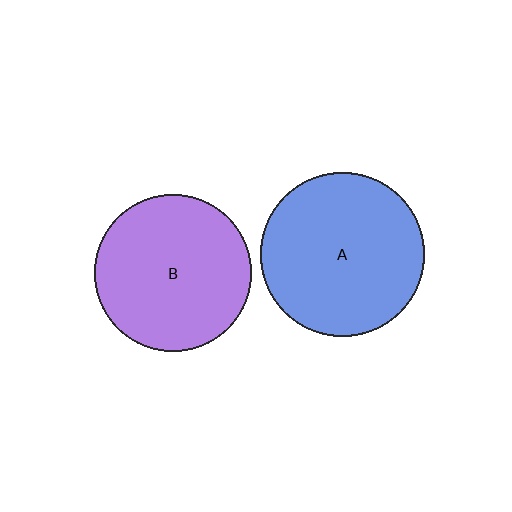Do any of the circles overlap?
No, none of the circles overlap.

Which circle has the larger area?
Circle A (blue).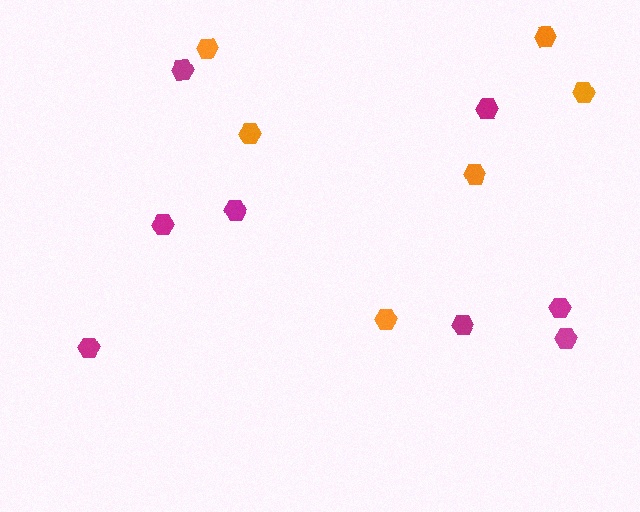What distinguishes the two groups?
There are 2 groups: one group of orange hexagons (6) and one group of magenta hexagons (8).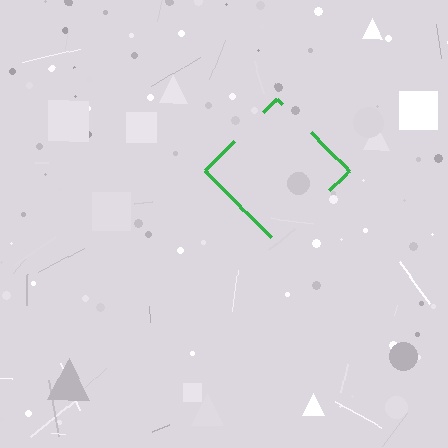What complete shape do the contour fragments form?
The contour fragments form a diamond.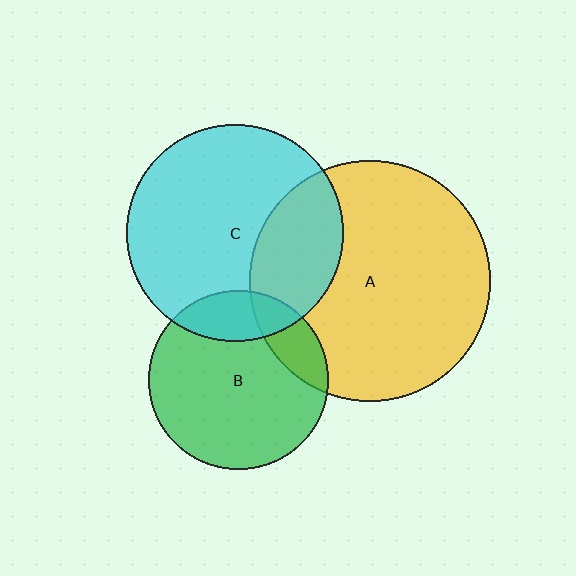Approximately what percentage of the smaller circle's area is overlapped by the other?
Approximately 20%.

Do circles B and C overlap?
Yes.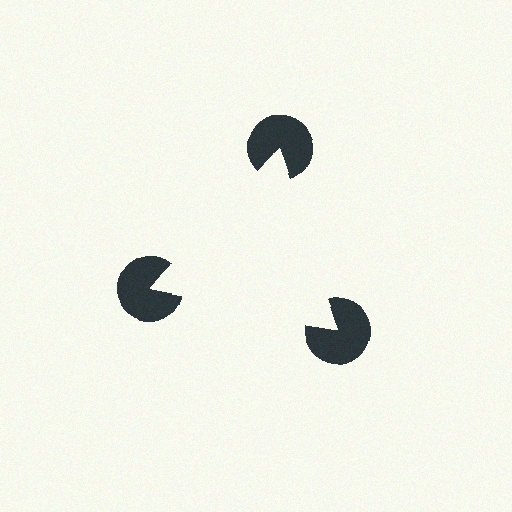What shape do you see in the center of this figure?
An illusory triangle — its edges are inferred from the aligned wedge cuts in the pac-man discs, not physically drawn.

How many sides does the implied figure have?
3 sides.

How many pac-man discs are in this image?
There are 3 — one at each vertex of the illusory triangle.